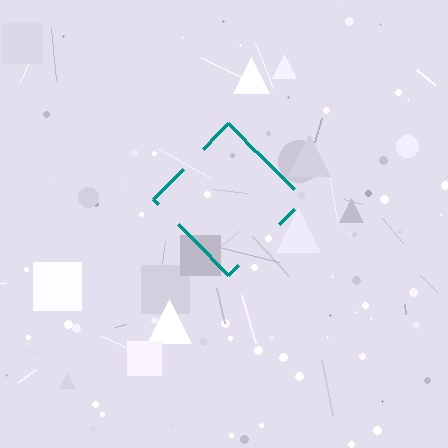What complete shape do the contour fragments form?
The contour fragments form a diamond.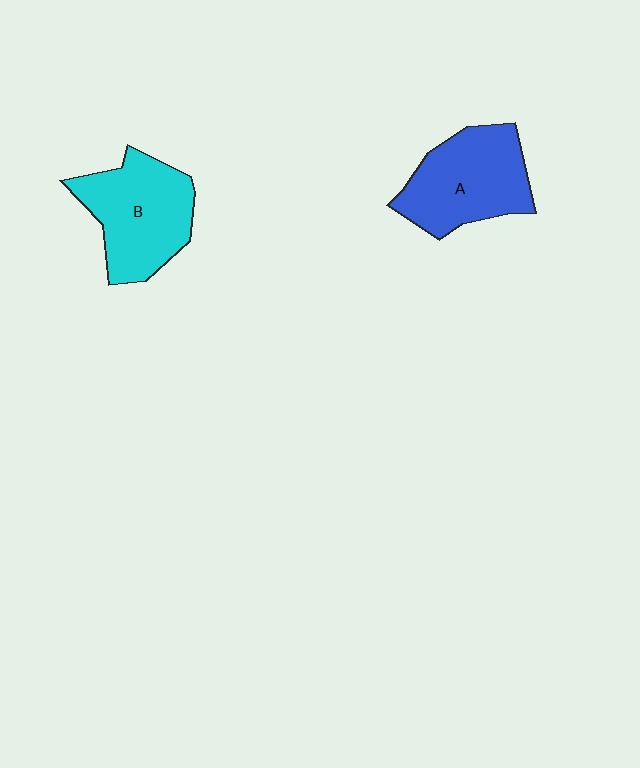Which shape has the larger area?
Shape B (cyan).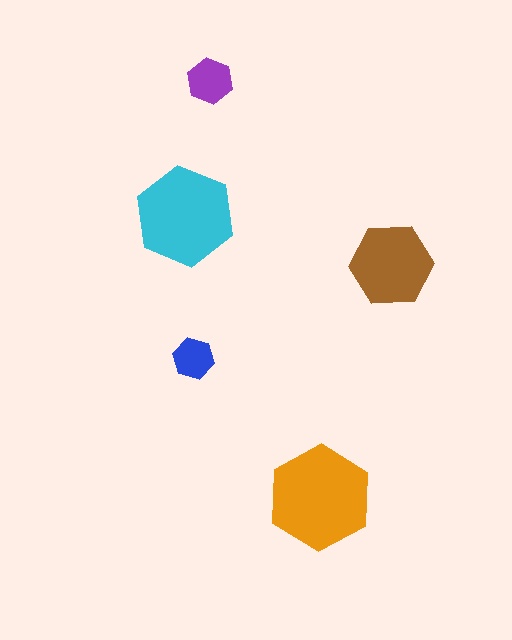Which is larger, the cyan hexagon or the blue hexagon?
The cyan one.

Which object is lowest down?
The orange hexagon is bottommost.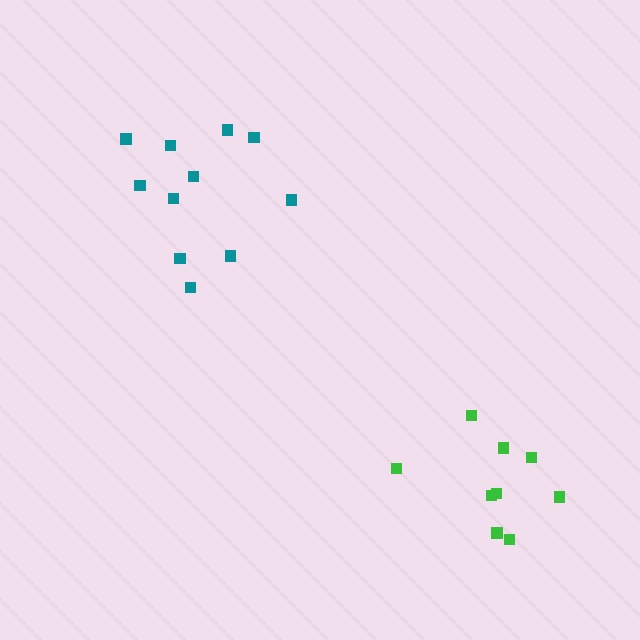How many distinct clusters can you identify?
There are 2 distinct clusters.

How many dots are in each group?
Group 1: 11 dots, Group 2: 9 dots (20 total).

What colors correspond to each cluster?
The clusters are colored: teal, green.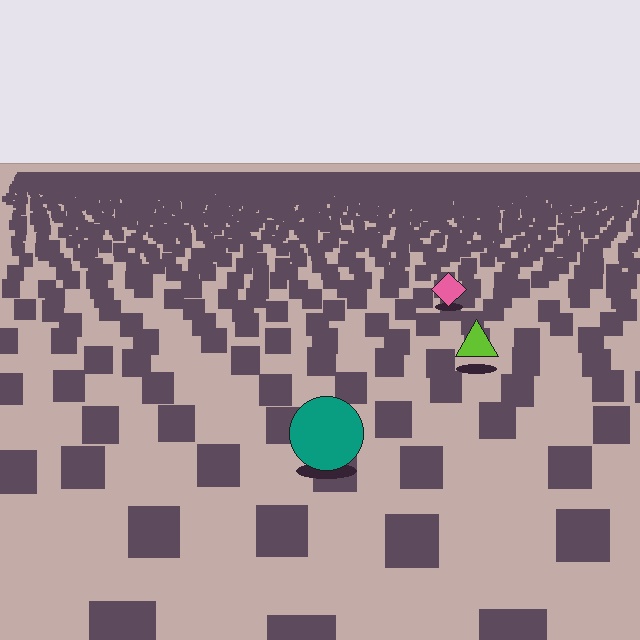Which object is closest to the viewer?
The teal circle is closest. The texture marks near it are larger and more spread out.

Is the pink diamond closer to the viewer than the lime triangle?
No. The lime triangle is closer — you can tell from the texture gradient: the ground texture is coarser near it.